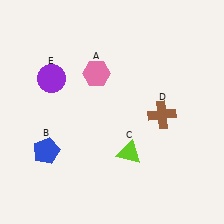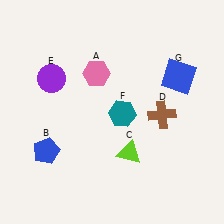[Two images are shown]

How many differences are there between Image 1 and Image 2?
There are 2 differences between the two images.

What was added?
A teal hexagon (F), a blue square (G) were added in Image 2.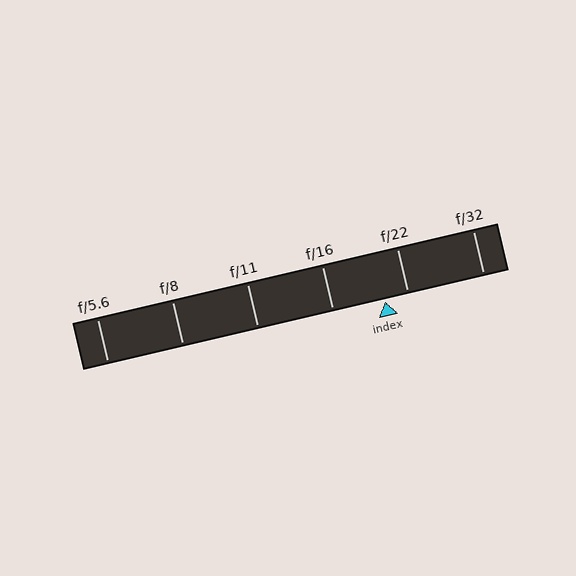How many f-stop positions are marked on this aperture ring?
There are 6 f-stop positions marked.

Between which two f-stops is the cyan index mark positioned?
The index mark is between f/16 and f/22.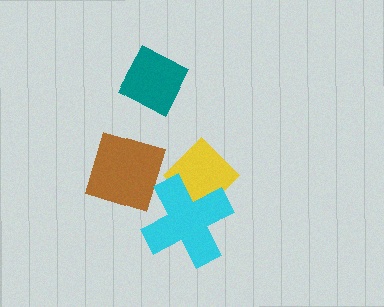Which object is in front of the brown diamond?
The cyan cross is in front of the brown diamond.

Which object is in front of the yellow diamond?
The cyan cross is in front of the yellow diamond.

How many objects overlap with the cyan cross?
2 objects overlap with the cyan cross.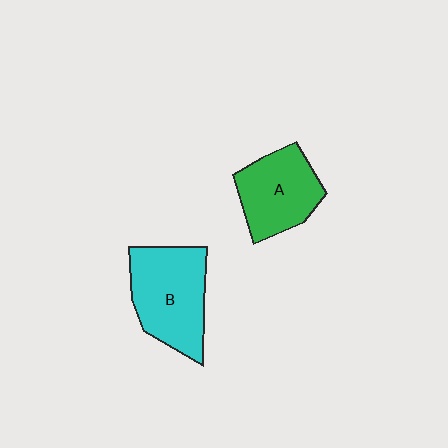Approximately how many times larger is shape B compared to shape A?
Approximately 1.3 times.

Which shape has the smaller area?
Shape A (green).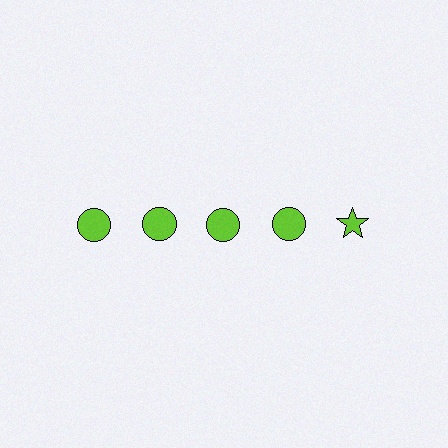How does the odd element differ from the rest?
It has a different shape: star instead of circle.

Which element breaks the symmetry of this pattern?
The lime star in the top row, rightmost column breaks the symmetry. All other shapes are lime circles.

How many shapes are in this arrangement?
There are 5 shapes arranged in a grid pattern.